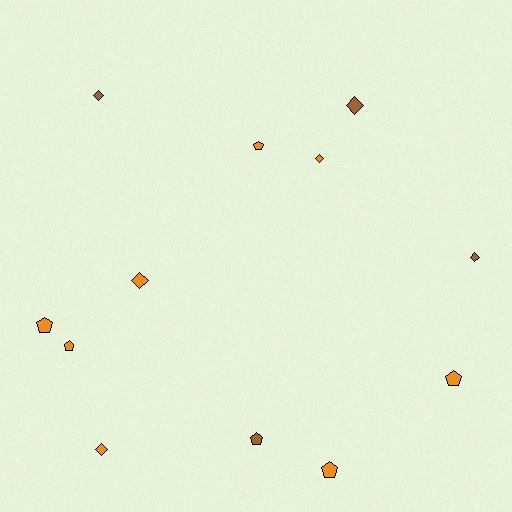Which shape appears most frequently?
Pentagon, with 6 objects.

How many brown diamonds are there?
There are 3 brown diamonds.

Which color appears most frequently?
Orange, with 8 objects.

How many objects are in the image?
There are 12 objects.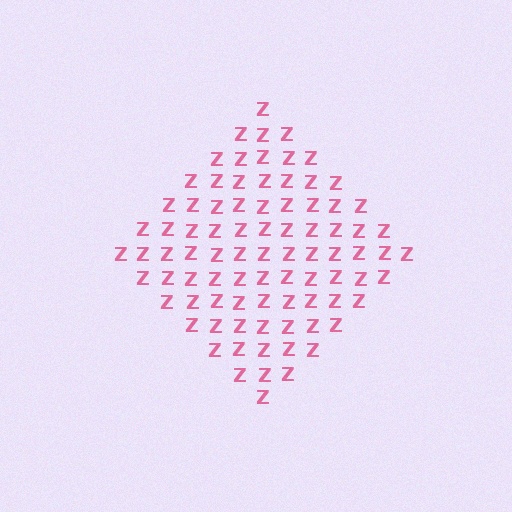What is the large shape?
The large shape is a diamond.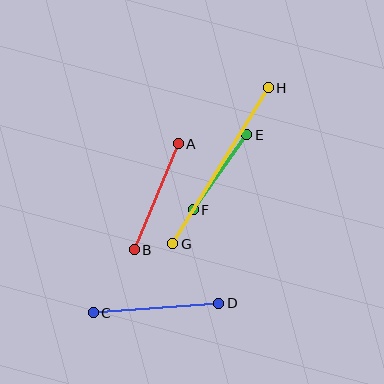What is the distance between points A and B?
The distance is approximately 115 pixels.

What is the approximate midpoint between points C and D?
The midpoint is at approximately (156, 308) pixels.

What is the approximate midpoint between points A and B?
The midpoint is at approximately (156, 197) pixels.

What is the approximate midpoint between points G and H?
The midpoint is at approximately (220, 166) pixels.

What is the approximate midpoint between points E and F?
The midpoint is at approximately (220, 172) pixels.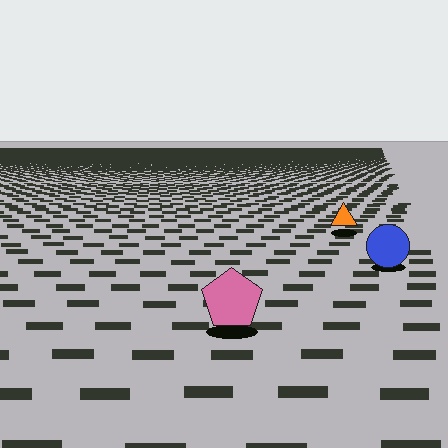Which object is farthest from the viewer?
The orange triangle is farthest from the viewer. It appears smaller and the ground texture around it is denser.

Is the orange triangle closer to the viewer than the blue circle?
No. The blue circle is closer — you can tell from the texture gradient: the ground texture is coarser near it.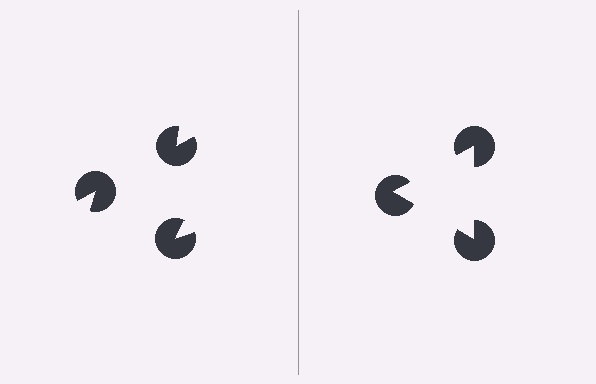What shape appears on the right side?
An illusory triangle.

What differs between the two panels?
The pac-man discs are positioned identically on both sides; only the wedge orientations differ. On the right they align to a triangle; on the left they are misaligned.